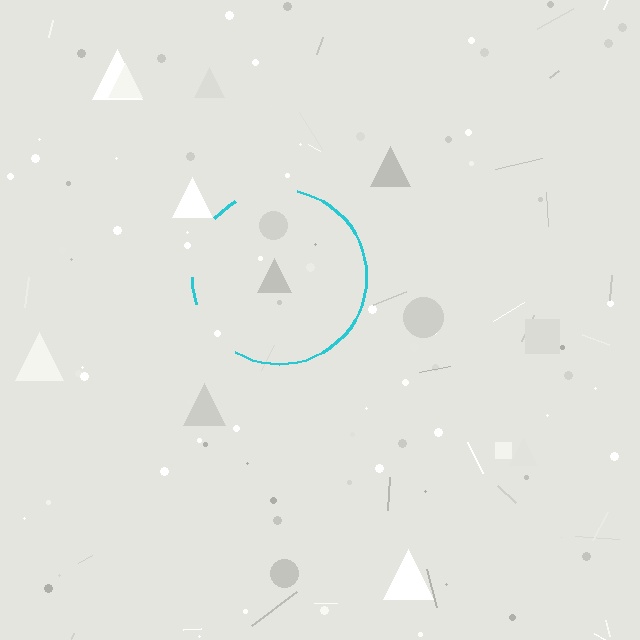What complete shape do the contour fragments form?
The contour fragments form a circle.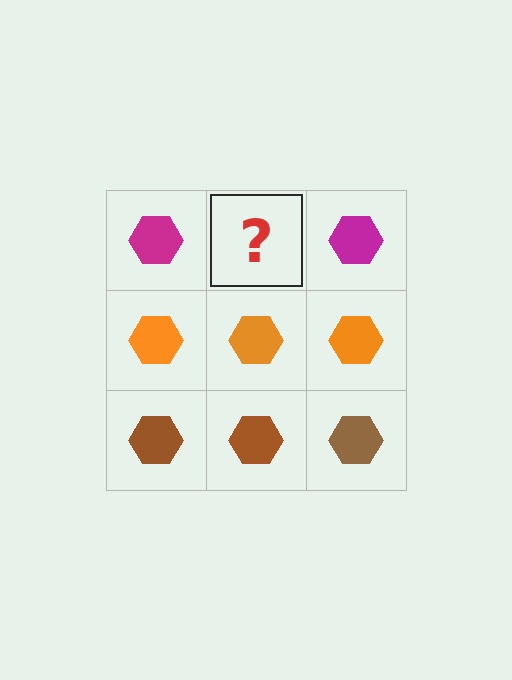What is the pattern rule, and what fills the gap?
The rule is that each row has a consistent color. The gap should be filled with a magenta hexagon.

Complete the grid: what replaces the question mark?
The question mark should be replaced with a magenta hexagon.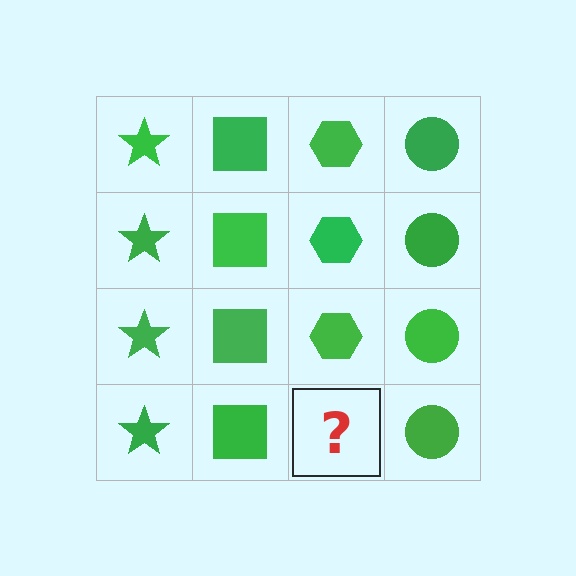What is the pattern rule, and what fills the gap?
The rule is that each column has a consistent shape. The gap should be filled with a green hexagon.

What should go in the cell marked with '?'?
The missing cell should contain a green hexagon.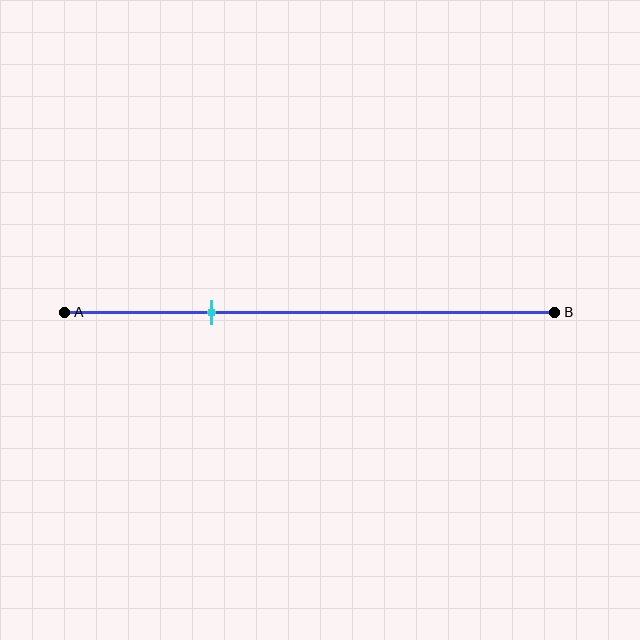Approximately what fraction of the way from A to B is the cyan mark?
The cyan mark is approximately 30% of the way from A to B.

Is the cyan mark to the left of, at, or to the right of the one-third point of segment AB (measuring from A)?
The cyan mark is to the left of the one-third point of segment AB.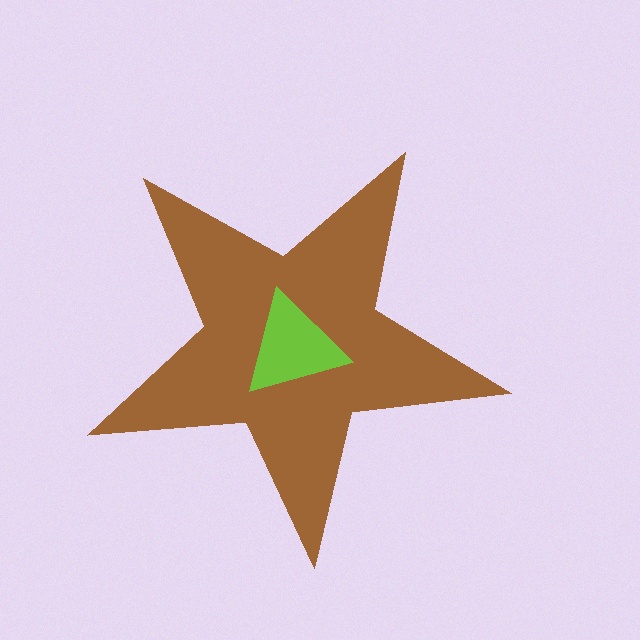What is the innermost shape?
The lime triangle.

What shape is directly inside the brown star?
The lime triangle.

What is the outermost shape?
The brown star.